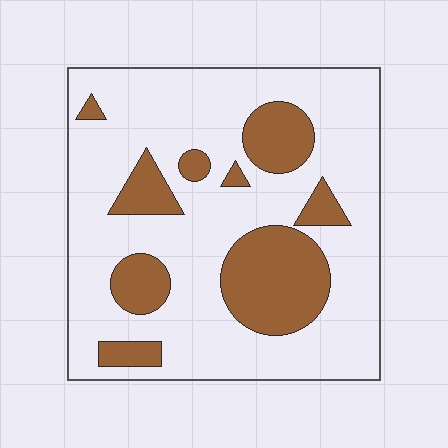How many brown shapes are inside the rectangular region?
9.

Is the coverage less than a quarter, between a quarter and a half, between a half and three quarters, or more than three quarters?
Less than a quarter.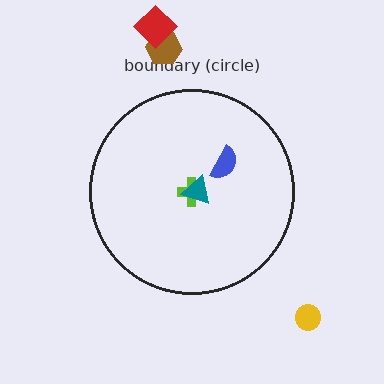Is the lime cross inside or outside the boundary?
Inside.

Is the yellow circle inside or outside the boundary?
Outside.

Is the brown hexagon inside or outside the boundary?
Outside.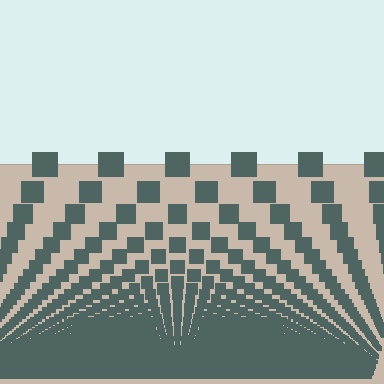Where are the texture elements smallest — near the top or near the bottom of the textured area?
Near the bottom.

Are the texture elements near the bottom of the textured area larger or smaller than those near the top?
Smaller. The gradient is inverted — elements near the bottom are smaller and denser.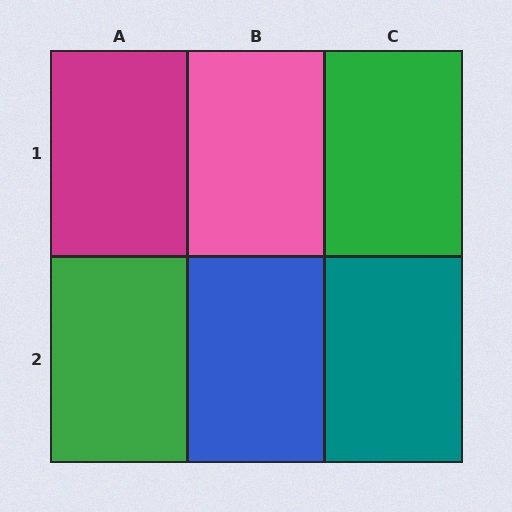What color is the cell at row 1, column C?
Green.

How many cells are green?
2 cells are green.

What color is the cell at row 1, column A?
Magenta.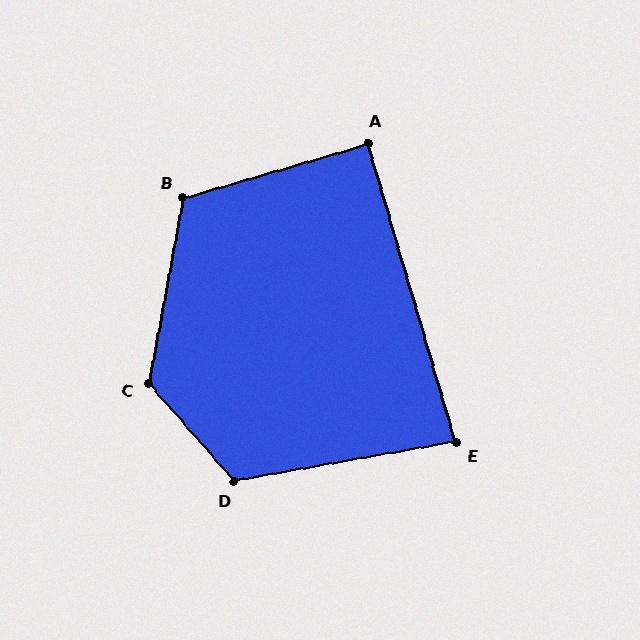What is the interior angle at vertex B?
Approximately 117 degrees (obtuse).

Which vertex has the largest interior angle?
C, at approximately 128 degrees.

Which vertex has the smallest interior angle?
E, at approximately 84 degrees.